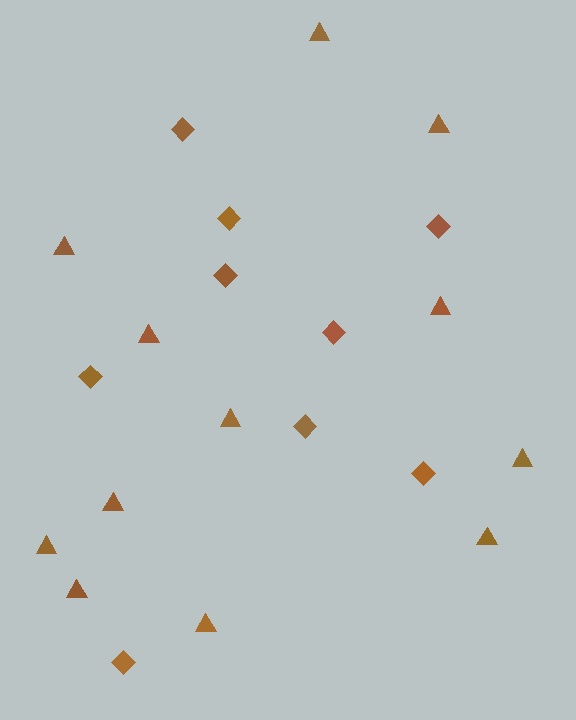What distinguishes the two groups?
There are 2 groups: one group of diamonds (9) and one group of triangles (12).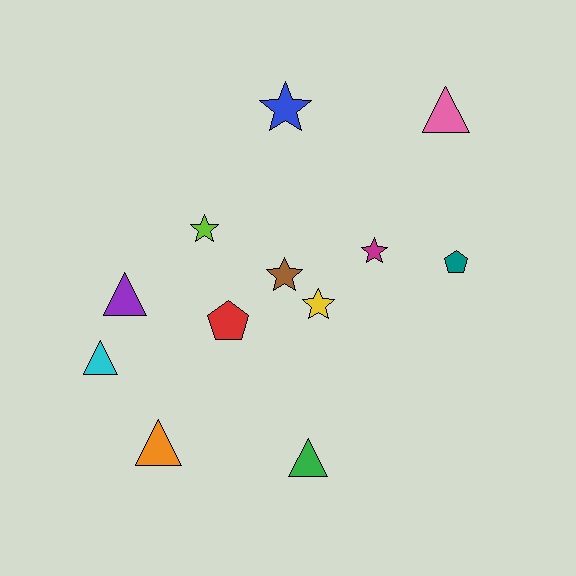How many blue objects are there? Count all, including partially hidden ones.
There is 1 blue object.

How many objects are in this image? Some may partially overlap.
There are 12 objects.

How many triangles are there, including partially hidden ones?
There are 5 triangles.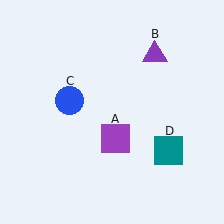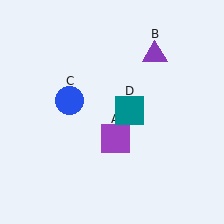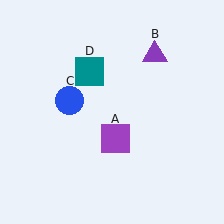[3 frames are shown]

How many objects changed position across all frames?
1 object changed position: teal square (object D).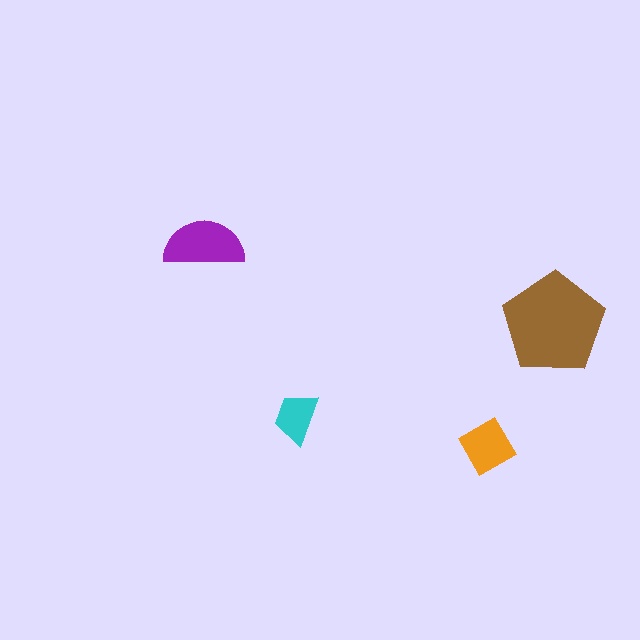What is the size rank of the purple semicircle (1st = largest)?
2nd.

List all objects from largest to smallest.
The brown pentagon, the purple semicircle, the orange diamond, the cyan trapezoid.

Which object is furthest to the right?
The brown pentagon is rightmost.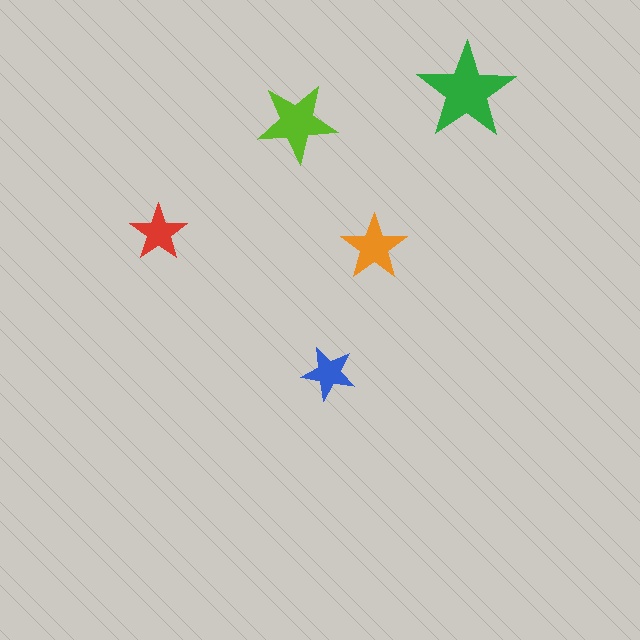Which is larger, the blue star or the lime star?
The lime one.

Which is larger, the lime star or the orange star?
The lime one.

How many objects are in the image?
There are 5 objects in the image.